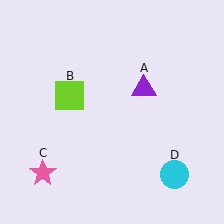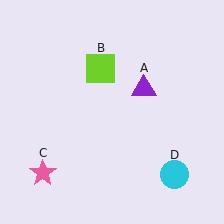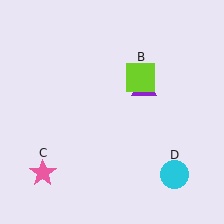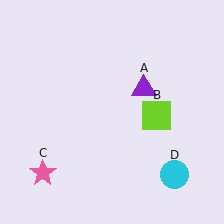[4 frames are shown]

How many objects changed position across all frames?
1 object changed position: lime square (object B).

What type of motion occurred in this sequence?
The lime square (object B) rotated clockwise around the center of the scene.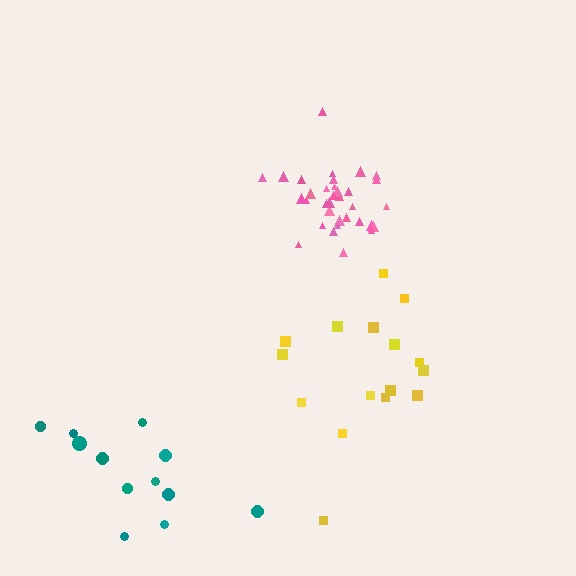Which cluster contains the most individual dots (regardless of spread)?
Pink (35).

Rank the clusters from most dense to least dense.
pink, yellow, teal.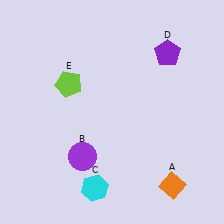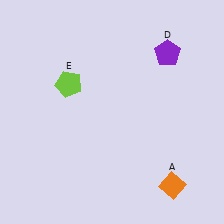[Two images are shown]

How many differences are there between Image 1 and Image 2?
There are 2 differences between the two images.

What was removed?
The purple circle (B), the cyan hexagon (C) were removed in Image 2.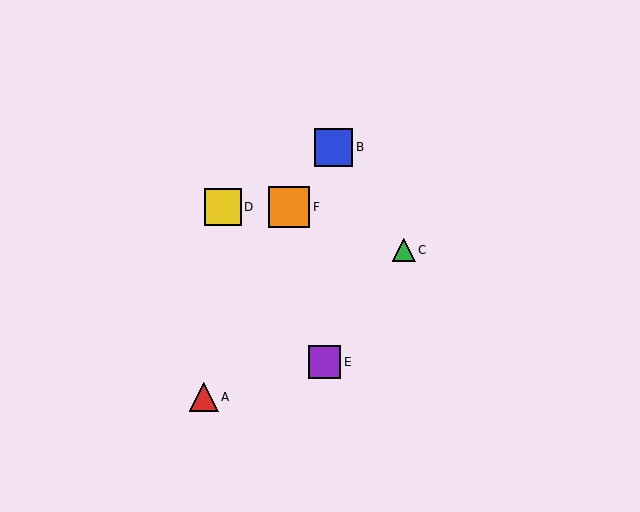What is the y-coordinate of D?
Object D is at y≈207.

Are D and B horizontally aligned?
No, D is at y≈207 and B is at y≈147.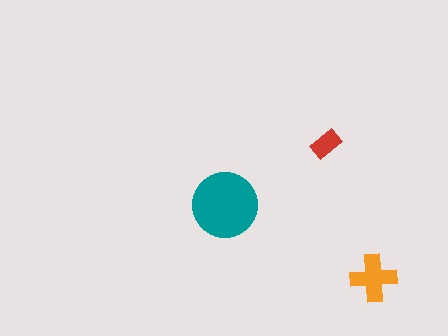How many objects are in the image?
There are 3 objects in the image.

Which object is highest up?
The red rectangle is topmost.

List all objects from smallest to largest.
The red rectangle, the orange cross, the teal circle.